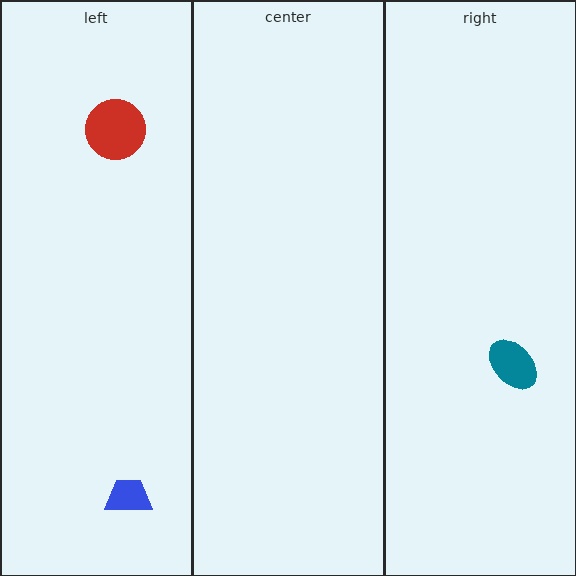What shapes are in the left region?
The blue trapezoid, the red circle.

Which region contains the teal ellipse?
The right region.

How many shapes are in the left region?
2.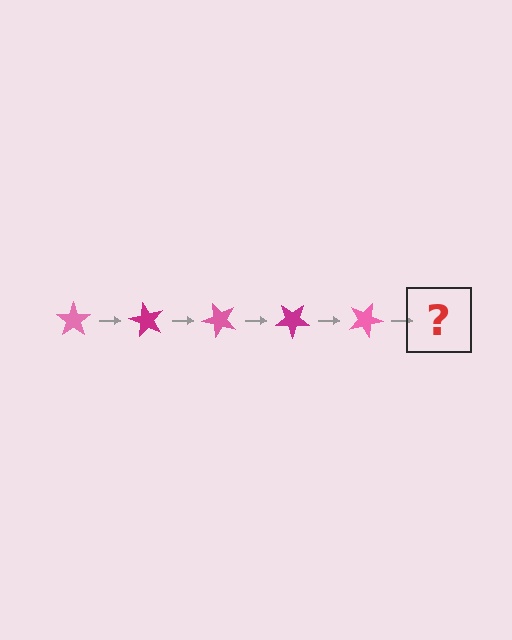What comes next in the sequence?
The next element should be a magenta star, rotated 300 degrees from the start.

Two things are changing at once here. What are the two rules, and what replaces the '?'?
The two rules are that it rotates 60 degrees each step and the color cycles through pink and magenta. The '?' should be a magenta star, rotated 300 degrees from the start.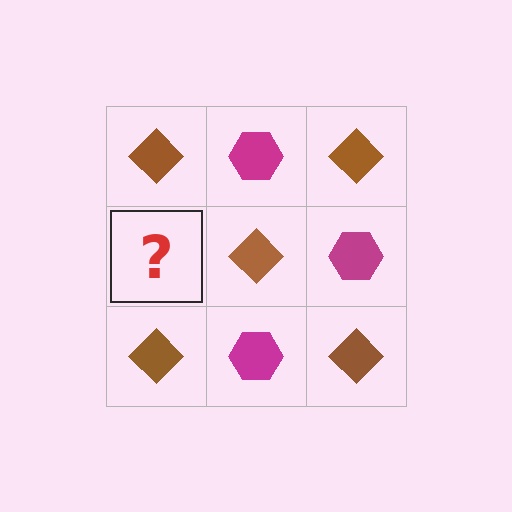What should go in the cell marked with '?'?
The missing cell should contain a magenta hexagon.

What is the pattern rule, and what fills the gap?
The rule is that it alternates brown diamond and magenta hexagon in a checkerboard pattern. The gap should be filled with a magenta hexagon.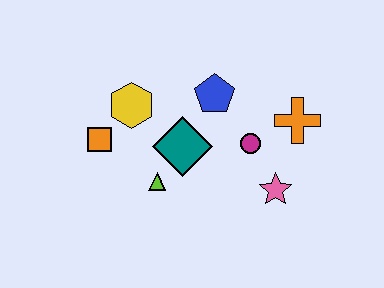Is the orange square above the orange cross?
No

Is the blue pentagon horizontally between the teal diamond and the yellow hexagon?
No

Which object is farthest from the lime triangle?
The orange cross is farthest from the lime triangle.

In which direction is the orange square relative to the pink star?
The orange square is to the left of the pink star.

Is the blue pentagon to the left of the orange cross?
Yes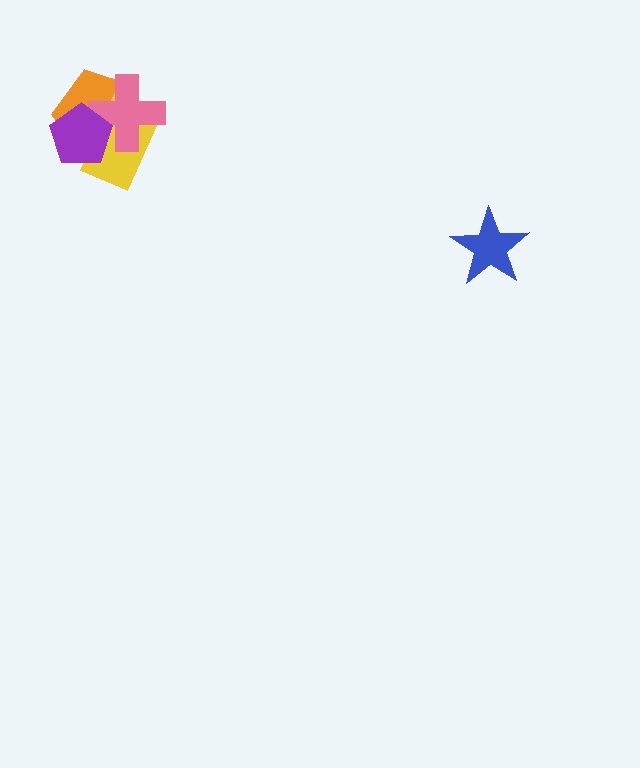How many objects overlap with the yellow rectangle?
3 objects overlap with the yellow rectangle.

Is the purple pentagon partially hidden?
No, no other shape covers it.